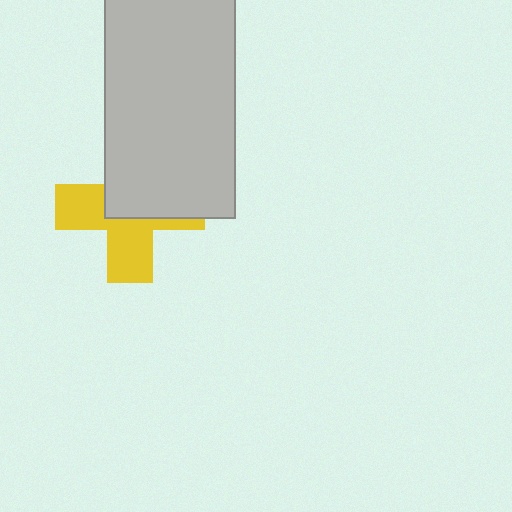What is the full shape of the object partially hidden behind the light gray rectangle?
The partially hidden object is a yellow cross.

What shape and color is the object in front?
The object in front is a light gray rectangle.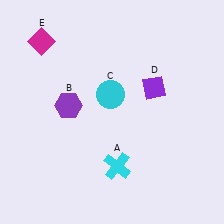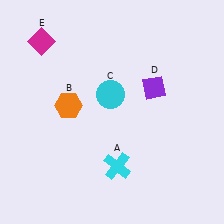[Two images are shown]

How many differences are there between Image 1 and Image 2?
There is 1 difference between the two images.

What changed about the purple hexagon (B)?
In Image 1, B is purple. In Image 2, it changed to orange.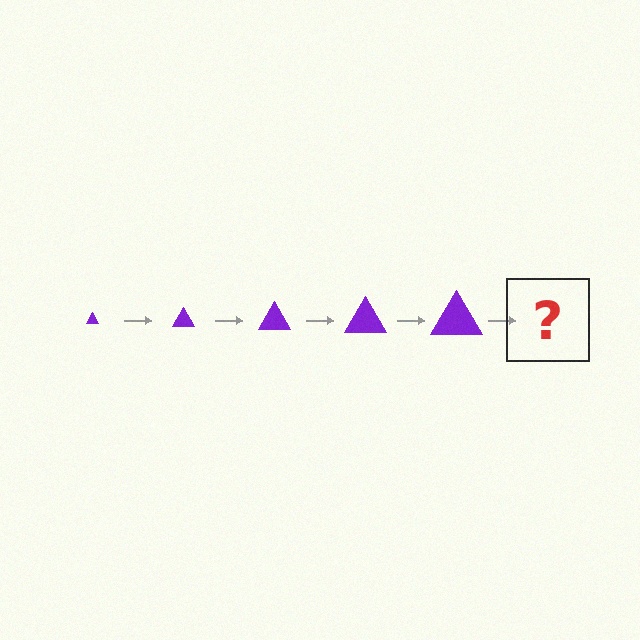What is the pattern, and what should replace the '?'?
The pattern is that the triangle gets progressively larger each step. The '?' should be a purple triangle, larger than the previous one.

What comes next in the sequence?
The next element should be a purple triangle, larger than the previous one.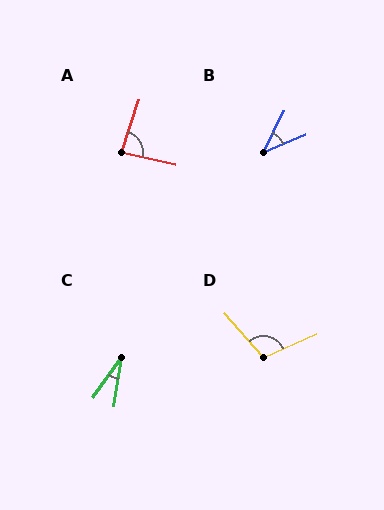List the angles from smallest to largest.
C (27°), B (41°), A (84°), D (107°).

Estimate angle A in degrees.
Approximately 84 degrees.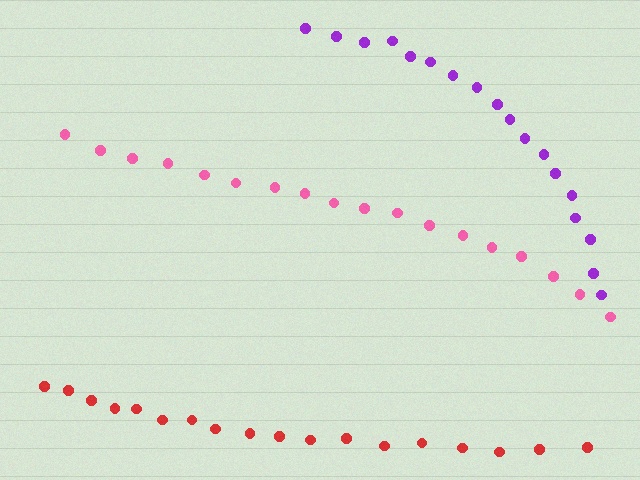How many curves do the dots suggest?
There are 3 distinct paths.